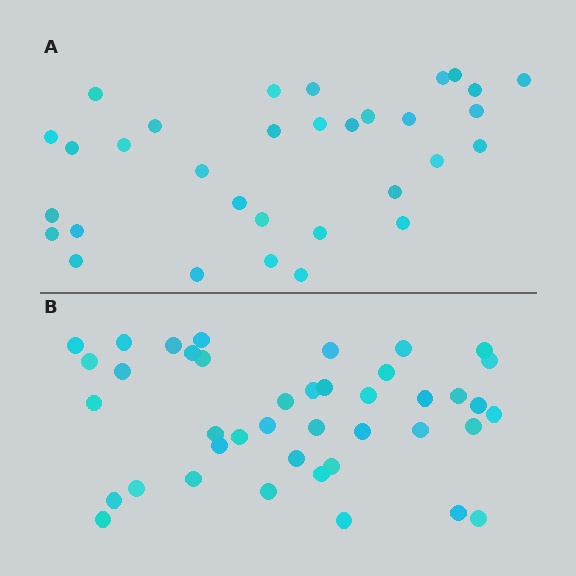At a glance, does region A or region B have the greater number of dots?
Region B (the bottom region) has more dots.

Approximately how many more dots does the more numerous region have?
Region B has roughly 8 or so more dots than region A.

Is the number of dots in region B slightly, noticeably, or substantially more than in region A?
Region B has noticeably more, but not dramatically so. The ratio is roughly 1.3 to 1.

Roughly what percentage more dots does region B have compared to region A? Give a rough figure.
About 30% more.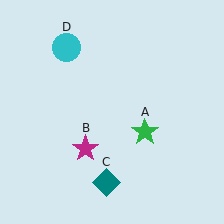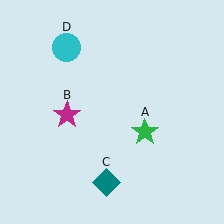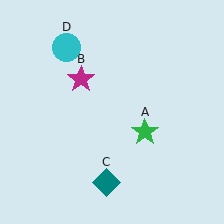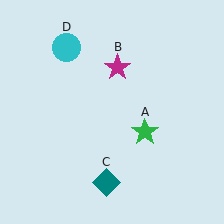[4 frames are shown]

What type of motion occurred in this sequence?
The magenta star (object B) rotated clockwise around the center of the scene.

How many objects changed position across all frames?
1 object changed position: magenta star (object B).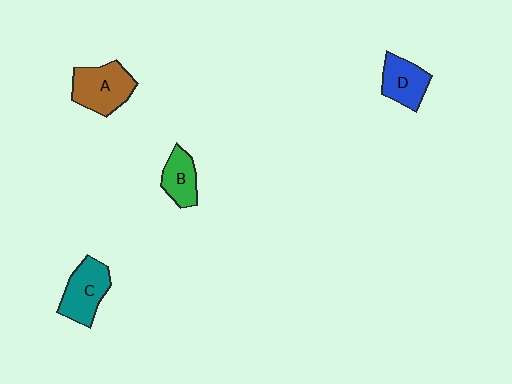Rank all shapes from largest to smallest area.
From largest to smallest: A (brown), C (teal), D (blue), B (green).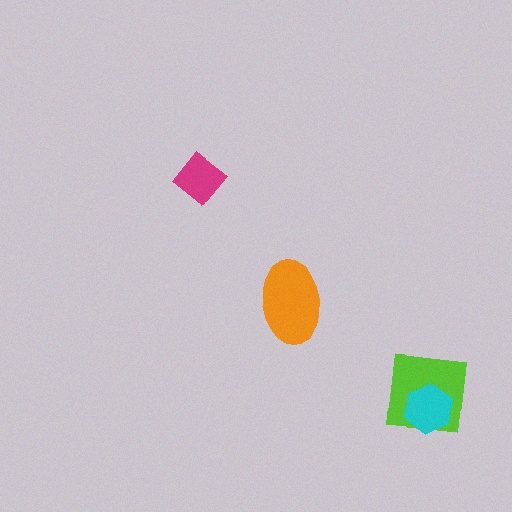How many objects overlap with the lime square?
1 object overlaps with the lime square.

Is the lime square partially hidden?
Yes, it is partially covered by another shape.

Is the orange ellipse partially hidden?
No, no other shape covers it.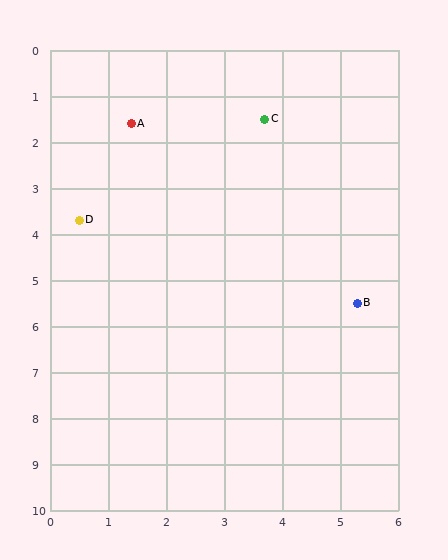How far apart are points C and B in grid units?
Points C and B are about 4.3 grid units apart.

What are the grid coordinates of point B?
Point B is at approximately (5.3, 5.5).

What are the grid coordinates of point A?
Point A is at approximately (1.4, 1.6).